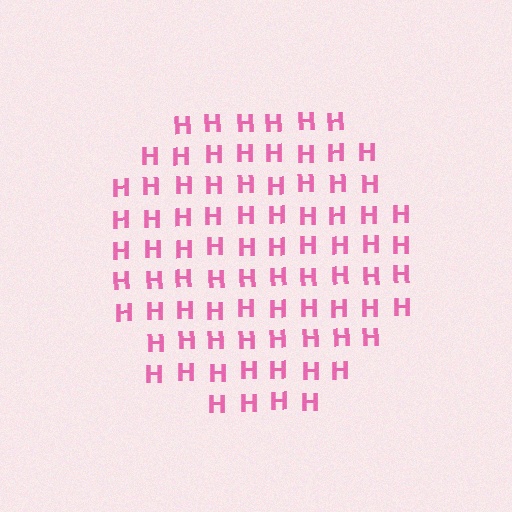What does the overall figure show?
The overall figure shows a circle.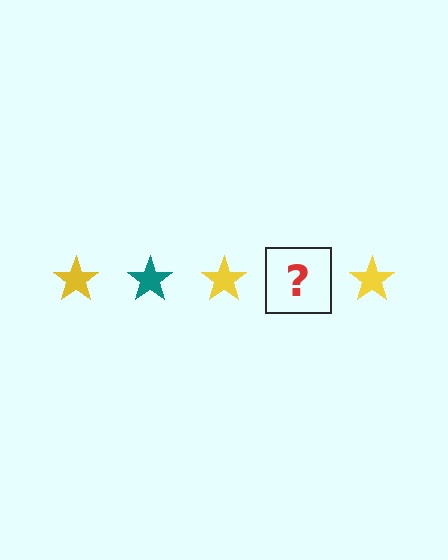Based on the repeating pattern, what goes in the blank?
The blank should be a teal star.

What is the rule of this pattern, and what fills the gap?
The rule is that the pattern cycles through yellow, teal stars. The gap should be filled with a teal star.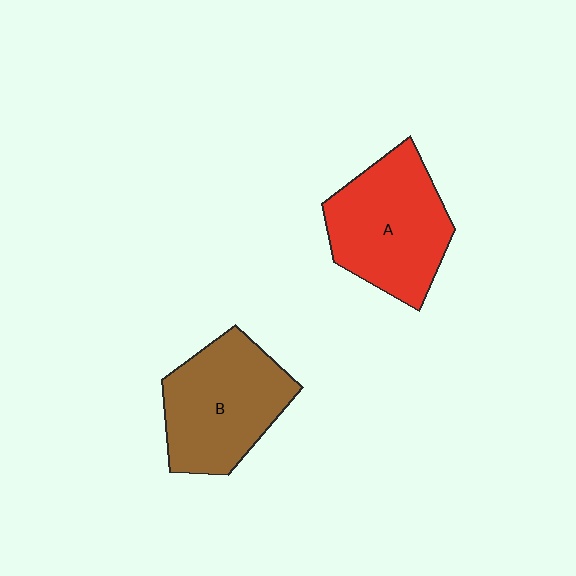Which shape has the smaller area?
Shape B (brown).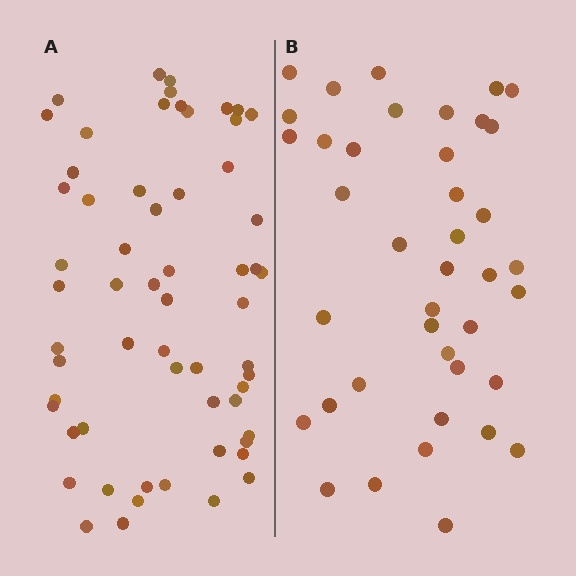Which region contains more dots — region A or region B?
Region A (the left region) has more dots.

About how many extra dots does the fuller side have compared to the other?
Region A has approximately 20 more dots than region B.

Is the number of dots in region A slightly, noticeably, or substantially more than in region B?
Region A has substantially more. The ratio is roughly 1.5 to 1.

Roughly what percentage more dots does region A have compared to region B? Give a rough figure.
About 50% more.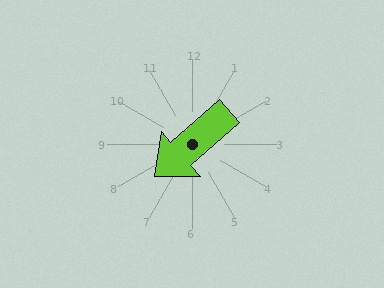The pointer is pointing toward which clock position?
Roughly 8 o'clock.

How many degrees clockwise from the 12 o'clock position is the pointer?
Approximately 229 degrees.